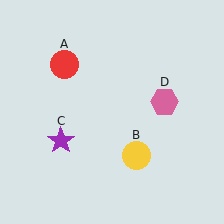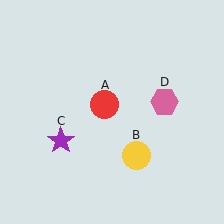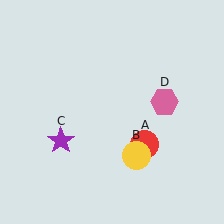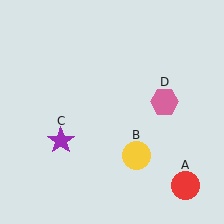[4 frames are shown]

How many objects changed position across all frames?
1 object changed position: red circle (object A).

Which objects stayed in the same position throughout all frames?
Yellow circle (object B) and purple star (object C) and pink hexagon (object D) remained stationary.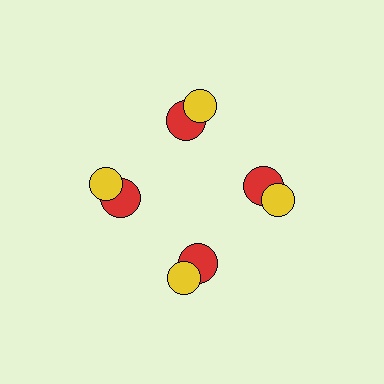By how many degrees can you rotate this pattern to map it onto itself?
The pattern maps onto itself every 90 degrees of rotation.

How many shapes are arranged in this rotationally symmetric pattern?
There are 8 shapes, arranged in 4 groups of 2.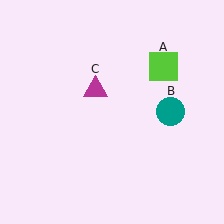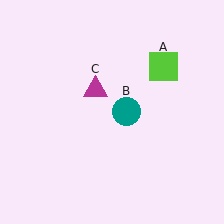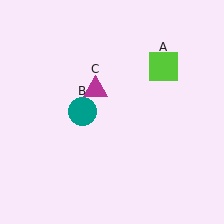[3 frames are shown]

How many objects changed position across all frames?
1 object changed position: teal circle (object B).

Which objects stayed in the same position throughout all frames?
Lime square (object A) and magenta triangle (object C) remained stationary.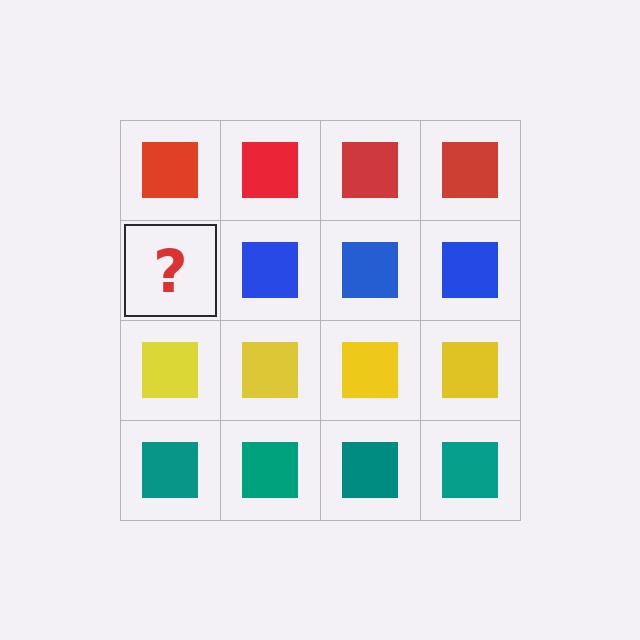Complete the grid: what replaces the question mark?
The question mark should be replaced with a blue square.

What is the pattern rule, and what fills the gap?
The rule is that each row has a consistent color. The gap should be filled with a blue square.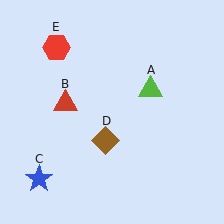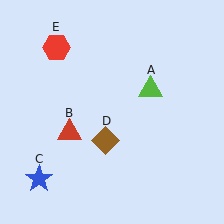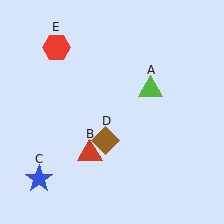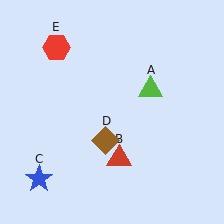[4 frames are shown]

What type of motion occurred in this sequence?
The red triangle (object B) rotated counterclockwise around the center of the scene.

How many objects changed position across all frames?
1 object changed position: red triangle (object B).